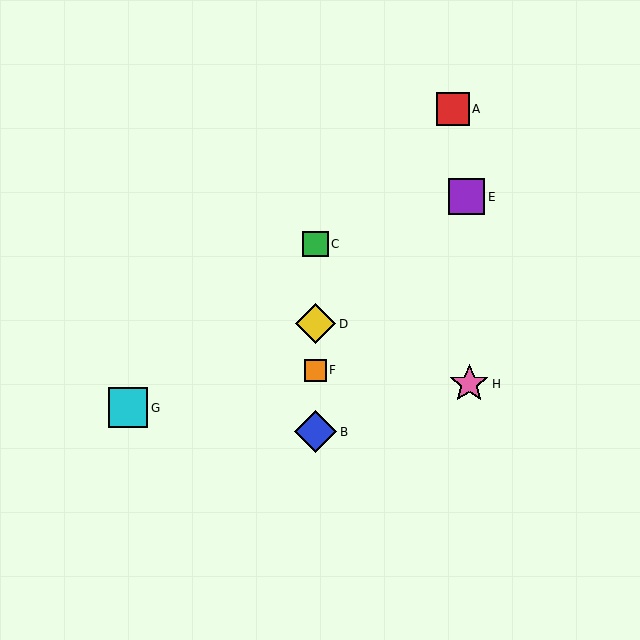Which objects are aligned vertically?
Objects B, C, D, F are aligned vertically.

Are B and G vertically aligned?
No, B is at x≈316 and G is at x≈128.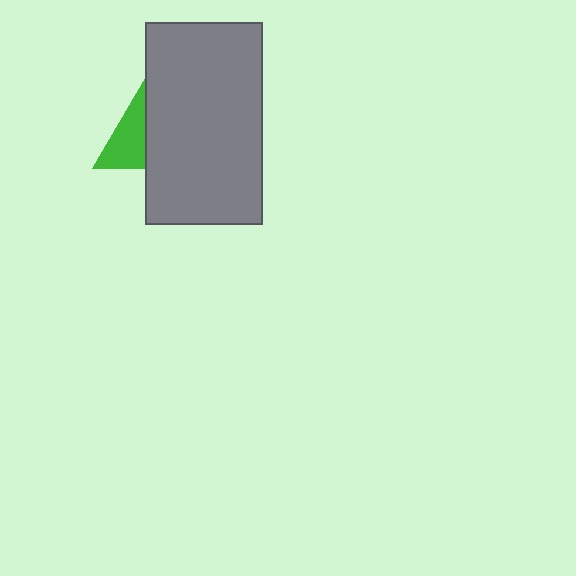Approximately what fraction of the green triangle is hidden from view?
Roughly 62% of the green triangle is hidden behind the gray rectangle.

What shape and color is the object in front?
The object in front is a gray rectangle.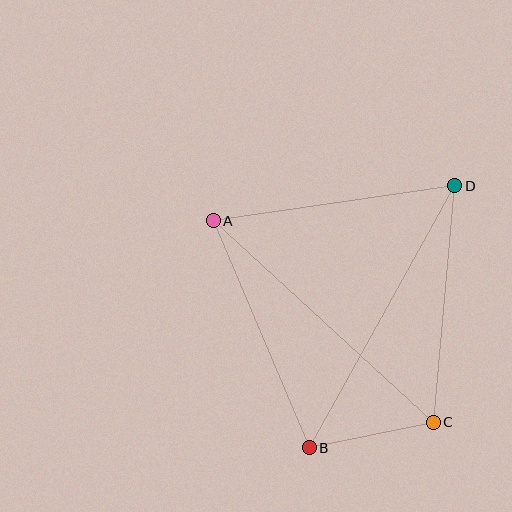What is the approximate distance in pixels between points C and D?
The distance between C and D is approximately 237 pixels.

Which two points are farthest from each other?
Points B and D are farthest from each other.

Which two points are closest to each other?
Points B and C are closest to each other.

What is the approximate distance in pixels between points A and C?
The distance between A and C is approximately 298 pixels.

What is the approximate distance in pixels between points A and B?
The distance between A and B is approximately 246 pixels.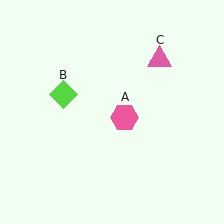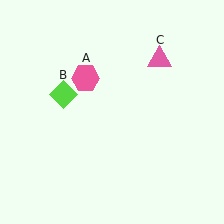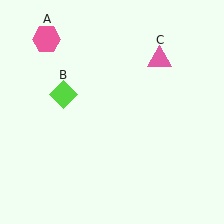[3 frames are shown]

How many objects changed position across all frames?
1 object changed position: pink hexagon (object A).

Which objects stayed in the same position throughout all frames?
Lime diamond (object B) and pink triangle (object C) remained stationary.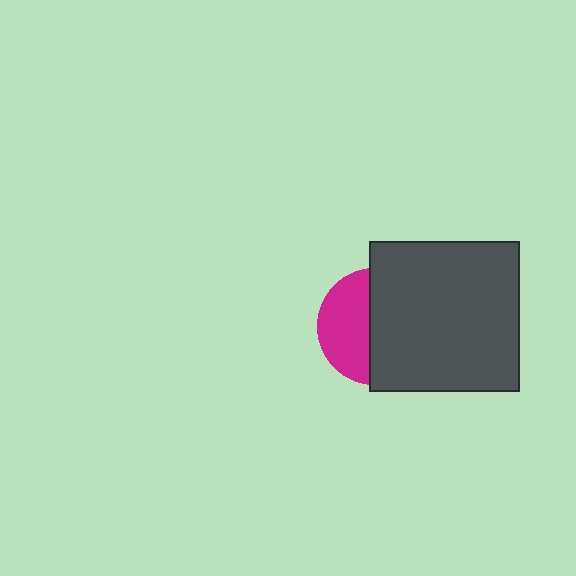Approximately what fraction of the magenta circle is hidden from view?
Roughly 56% of the magenta circle is hidden behind the dark gray square.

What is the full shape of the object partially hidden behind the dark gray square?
The partially hidden object is a magenta circle.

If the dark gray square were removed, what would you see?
You would see the complete magenta circle.